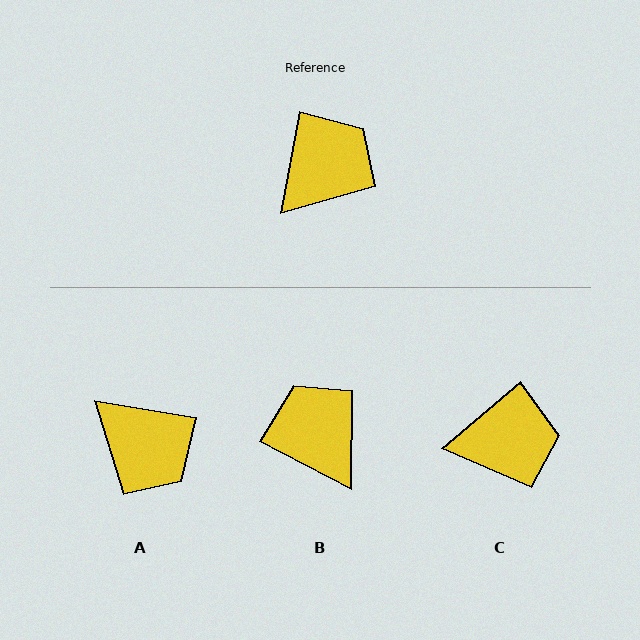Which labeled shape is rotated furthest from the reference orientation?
A, about 89 degrees away.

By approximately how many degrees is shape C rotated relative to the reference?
Approximately 39 degrees clockwise.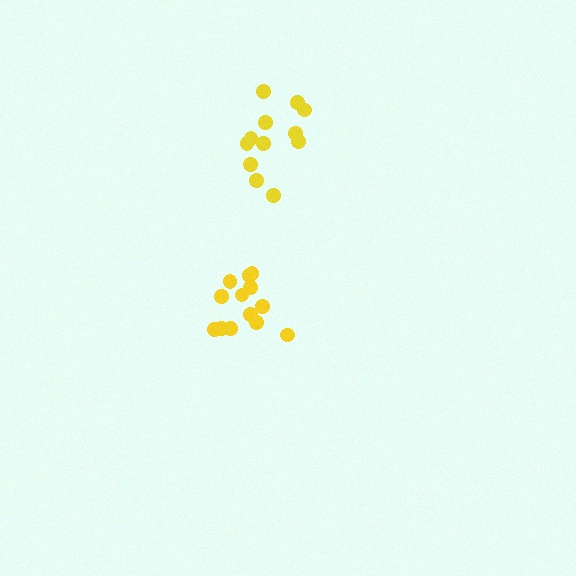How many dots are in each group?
Group 1: 12 dots, Group 2: 13 dots (25 total).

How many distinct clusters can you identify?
There are 2 distinct clusters.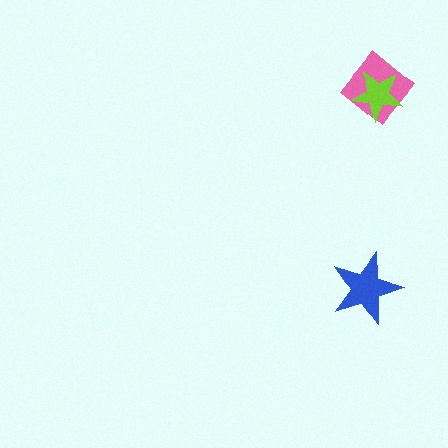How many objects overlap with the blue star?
0 objects overlap with the blue star.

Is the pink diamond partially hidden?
Yes, it is partially covered by another shape.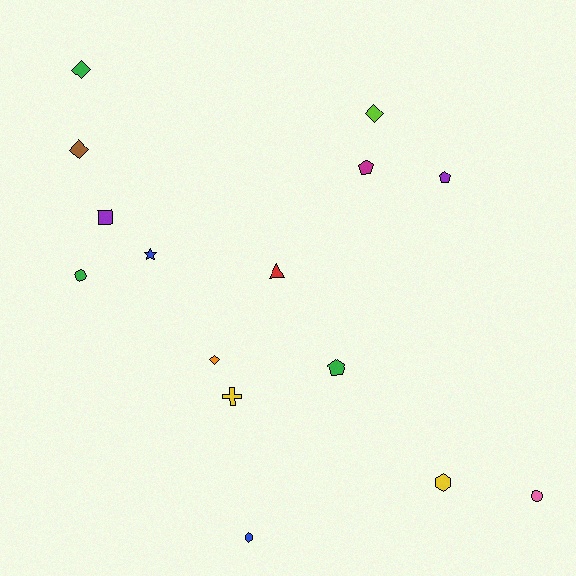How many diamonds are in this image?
There are 4 diamonds.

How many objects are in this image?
There are 15 objects.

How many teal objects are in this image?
There are no teal objects.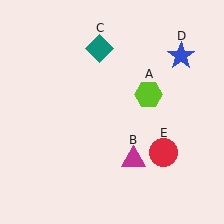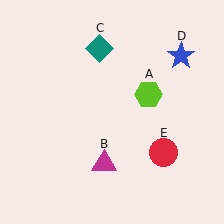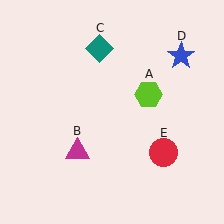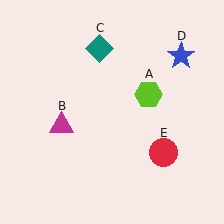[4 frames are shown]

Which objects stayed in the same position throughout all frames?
Lime hexagon (object A) and teal diamond (object C) and blue star (object D) and red circle (object E) remained stationary.